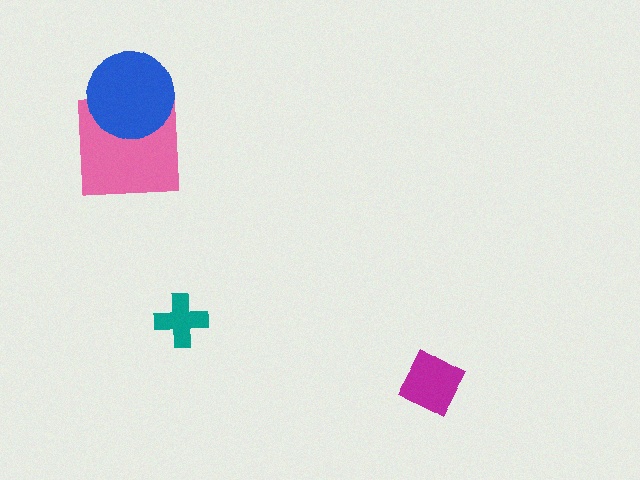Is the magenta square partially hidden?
No, no other shape covers it.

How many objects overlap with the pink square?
1 object overlaps with the pink square.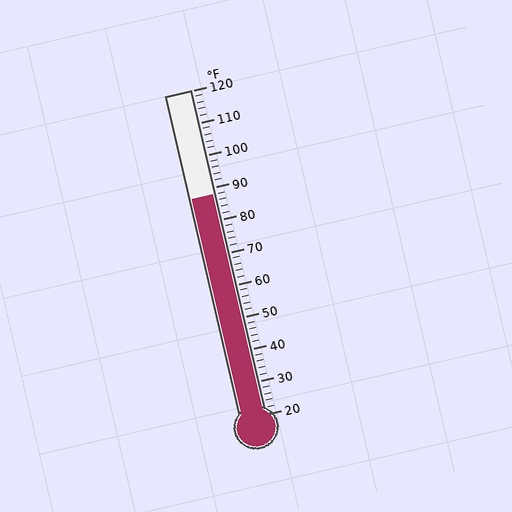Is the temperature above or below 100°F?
The temperature is below 100°F.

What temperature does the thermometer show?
The thermometer shows approximately 88°F.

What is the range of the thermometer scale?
The thermometer scale ranges from 20°F to 120°F.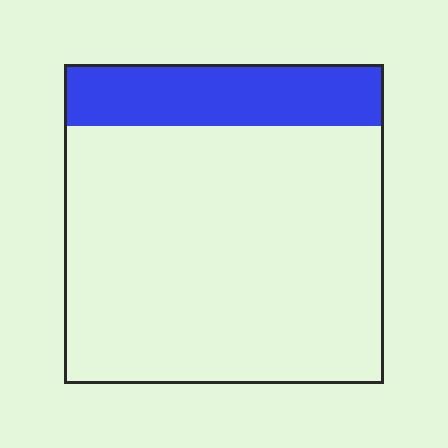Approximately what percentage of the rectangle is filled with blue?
Approximately 20%.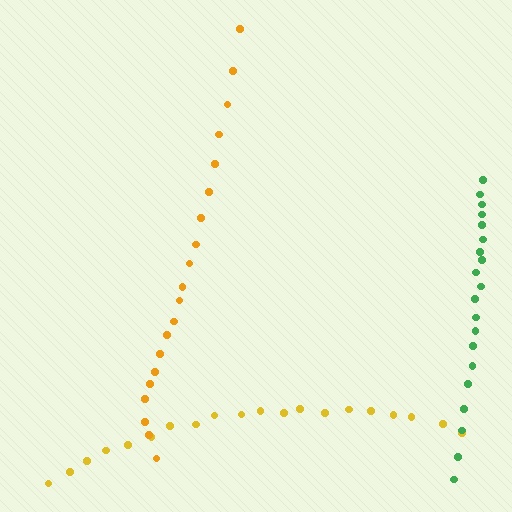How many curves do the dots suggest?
There are 3 distinct paths.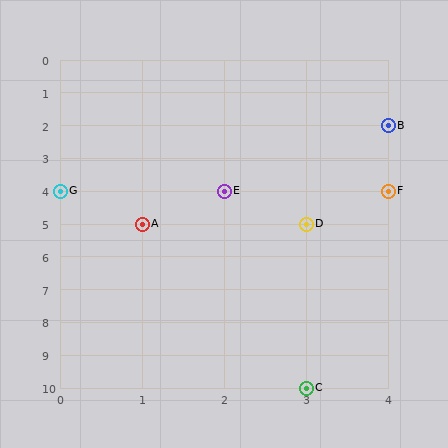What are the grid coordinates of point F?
Point F is at grid coordinates (4, 4).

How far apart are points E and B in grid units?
Points E and B are 2 columns and 2 rows apart (about 2.8 grid units diagonally).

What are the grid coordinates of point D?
Point D is at grid coordinates (3, 5).